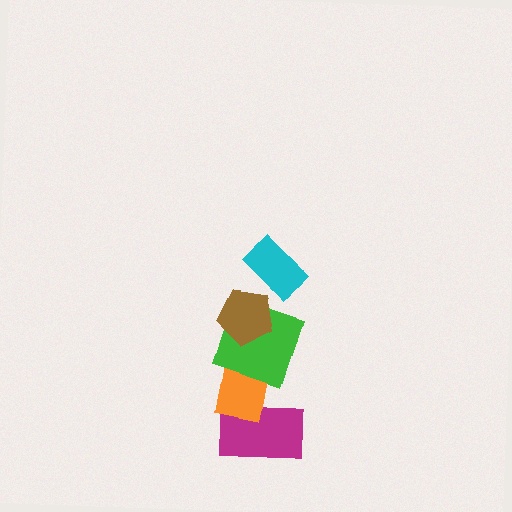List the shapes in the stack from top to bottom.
From top to bottom: the cyan rectangle, the brown pentagon, the green square, the orange rectangle, the magenta rectangle.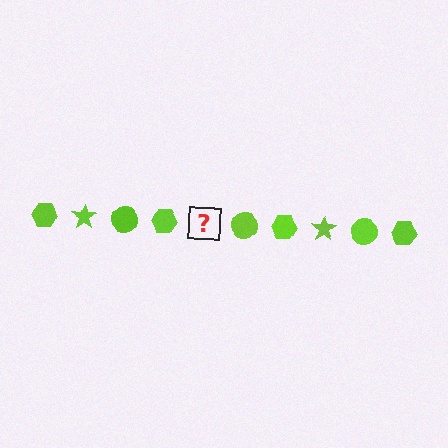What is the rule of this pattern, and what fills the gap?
The rule is that the pattern cycles through hexagon, star, circle shapes in lime. The gap should be filled with a lime star.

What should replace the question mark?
The question mark should be replaced with a lime star.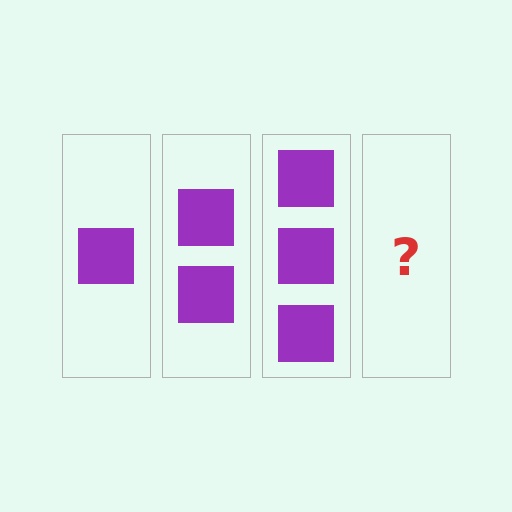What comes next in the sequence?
The next element should be 4 squares.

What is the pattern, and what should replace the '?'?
The pattern is that each step adds one more square. The '?' should be 4 squares.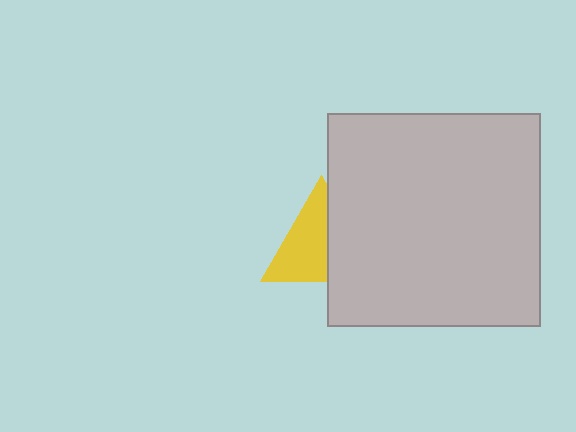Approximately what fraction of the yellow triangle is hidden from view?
Roughly 41% of the yellow triangle is hidden behind the light gray square.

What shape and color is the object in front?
The object in front is a light gray square.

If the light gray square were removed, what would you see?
You would see the complete yellow triangle.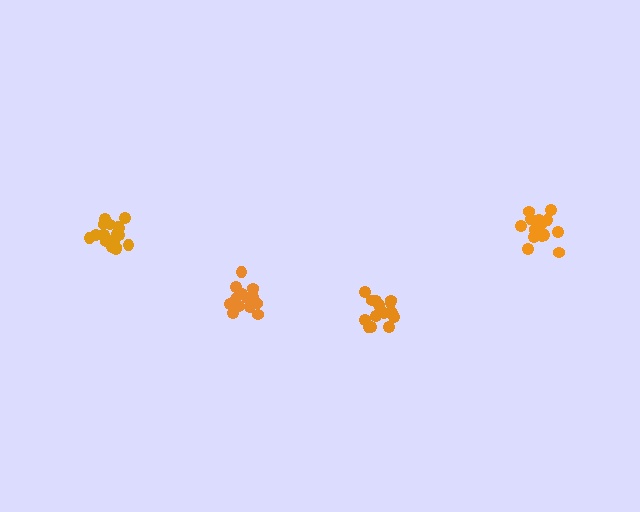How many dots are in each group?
Group 1: 14 dots, Group 2: 15 dots, Group 3: 17 dots, Group 4: 17 dots (63 total).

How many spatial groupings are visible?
There are 4 spatial groupings.